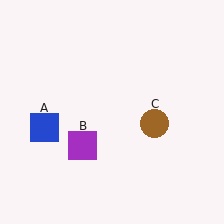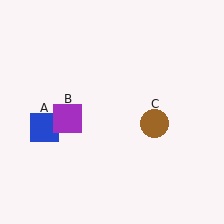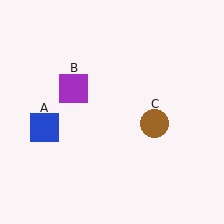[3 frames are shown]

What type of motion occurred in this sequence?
The purple square (object B) rotated clockwise around the center of the scene.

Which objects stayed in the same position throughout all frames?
Blue square (object A) and brown circle (object C) remained stationary.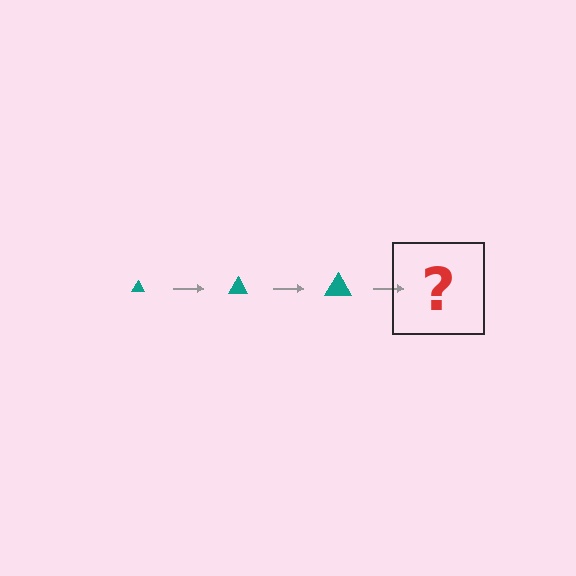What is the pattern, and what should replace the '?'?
The pattern is that the triangle gets progressively larger each step. The '?' should be a teal triangle, larger than the previous one.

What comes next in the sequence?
The next element should be a teal triangle, larger than the previous one.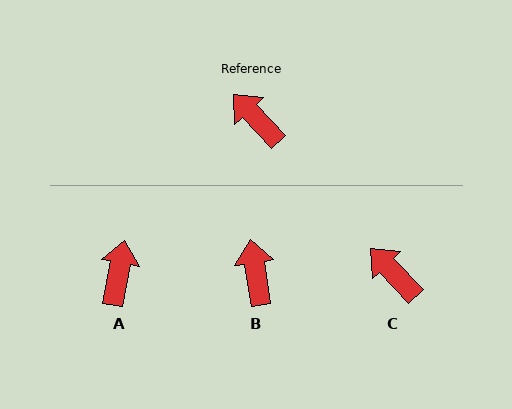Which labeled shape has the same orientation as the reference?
C.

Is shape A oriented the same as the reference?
No, it is off by about 54 degrees.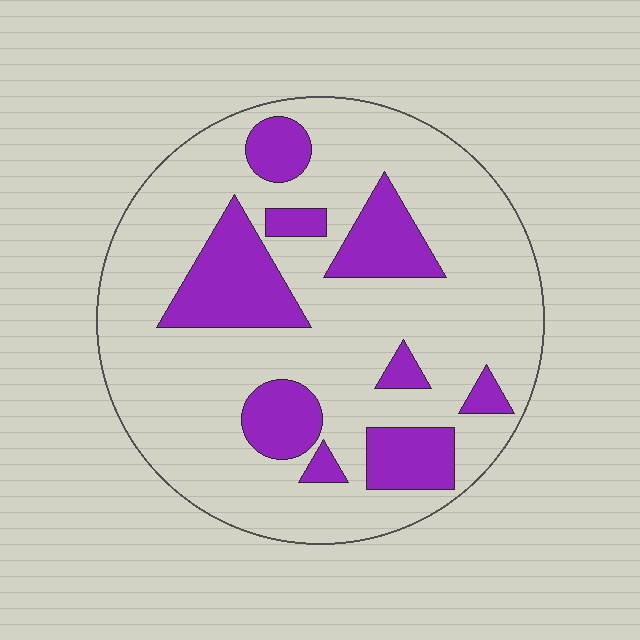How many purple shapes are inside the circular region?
9.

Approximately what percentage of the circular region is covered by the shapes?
Approximately 25%.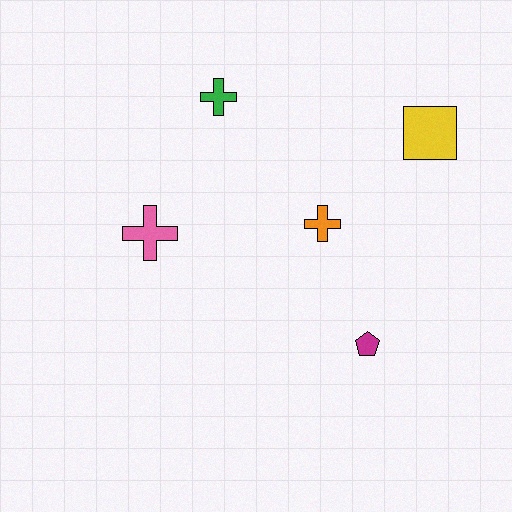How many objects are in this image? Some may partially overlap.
There are 5 objects.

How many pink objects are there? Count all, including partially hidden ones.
There is 1 pink object.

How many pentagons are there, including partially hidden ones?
There is 1 pentagon.